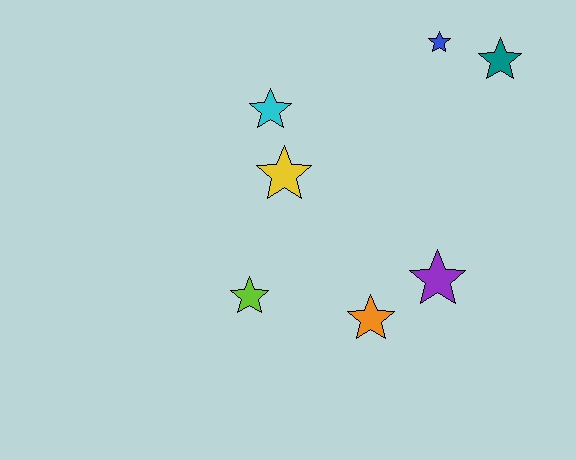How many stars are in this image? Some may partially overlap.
There are 7 stars.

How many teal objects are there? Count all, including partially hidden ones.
There is 1 teal object.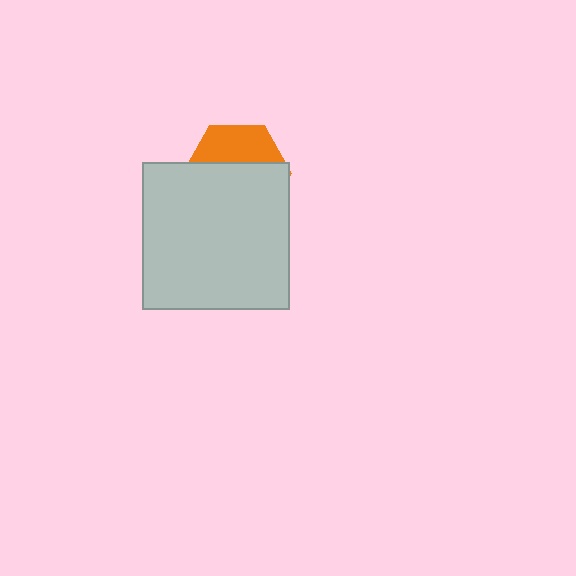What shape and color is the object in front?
The object in front is a light gray square.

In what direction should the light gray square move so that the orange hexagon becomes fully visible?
The light gray square should move down. That is the shortest direction to clear the overlap and leave the orange hexagon fully visible.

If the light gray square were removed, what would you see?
You would see the complete orange hexagon.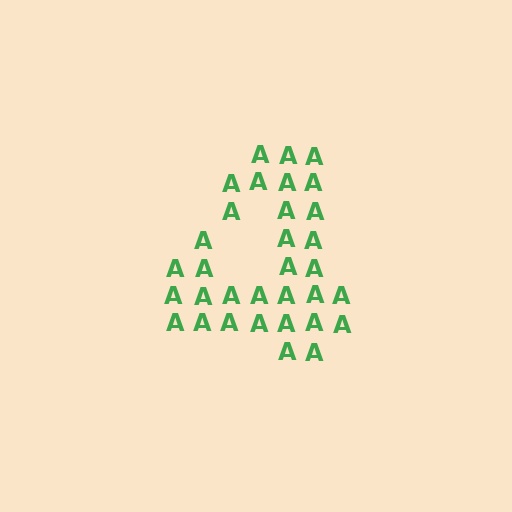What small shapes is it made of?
It is made of small letter A's.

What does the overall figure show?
The overall figure shows the digit 4.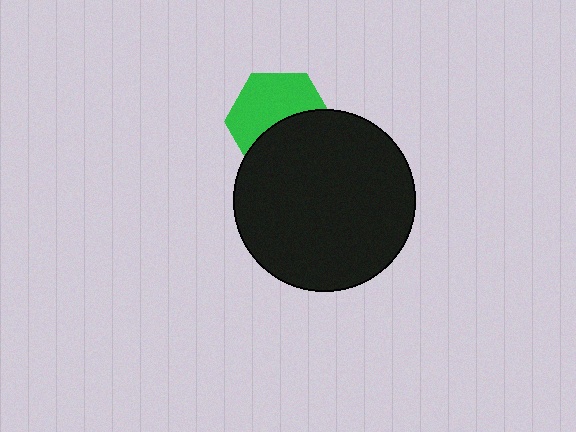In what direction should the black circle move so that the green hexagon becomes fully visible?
The black circle should move down. That is the shortest direction to clear the overlap and leave the green hexagon fully visible.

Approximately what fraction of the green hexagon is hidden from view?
Roughly 45% of the green hexagon is hidden behind the black circle.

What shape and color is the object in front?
The object in front is a black circle.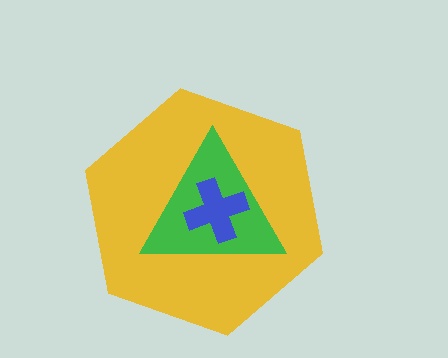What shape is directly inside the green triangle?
The blue cross.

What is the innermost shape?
The blue cross.